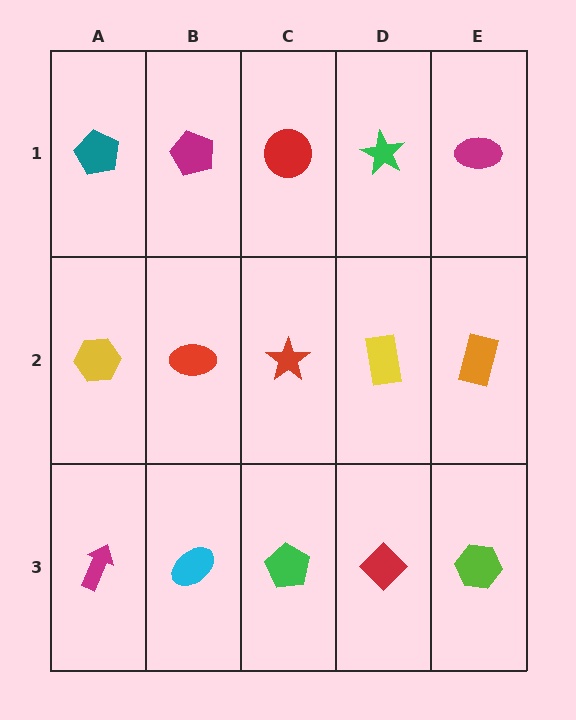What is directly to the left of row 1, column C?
A magenta pentagon.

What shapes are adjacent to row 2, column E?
A magenta ellipse (row 1, column E), a lime hexagon (row 3, column E), a yellow rectangle (row 2, column D).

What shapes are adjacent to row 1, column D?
A yellow rectangle (row 2, column D), a red circle (row 1, column C), a magenta ellipse (row 1, column E).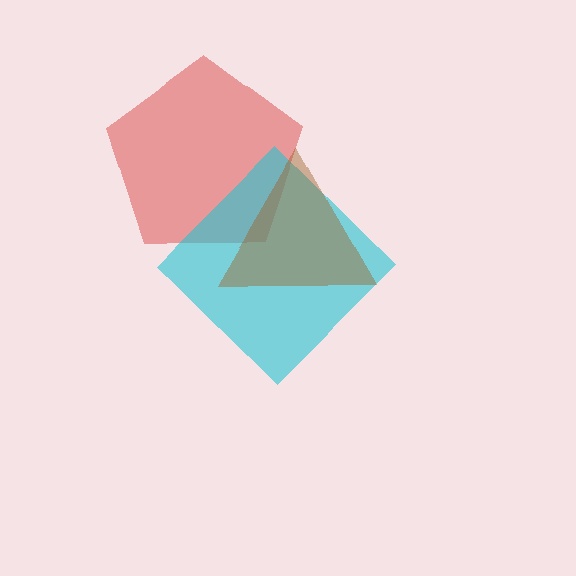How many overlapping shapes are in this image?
There are 3 overlapping shapes in the image.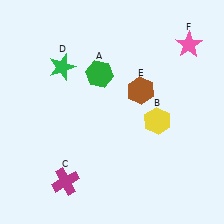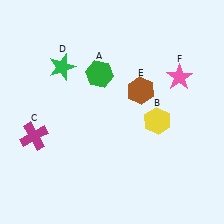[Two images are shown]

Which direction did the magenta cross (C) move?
The magenta cross (C) moved up.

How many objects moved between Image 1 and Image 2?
2 objects moved between the two images.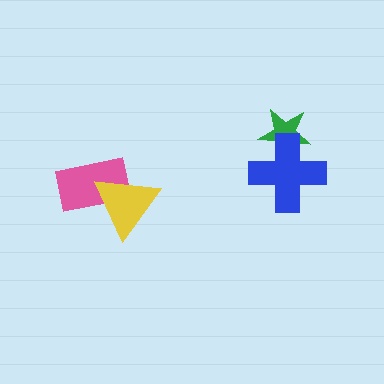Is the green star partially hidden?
Yes, it is partially covered by another shape.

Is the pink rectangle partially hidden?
Yes, it is partially covered by another shape.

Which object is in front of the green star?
The blue cross is in front of the green star.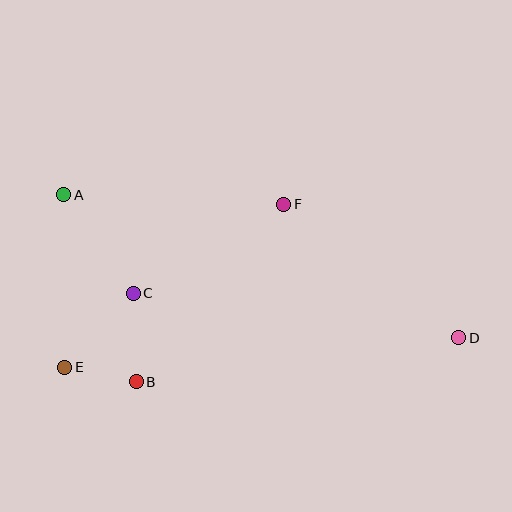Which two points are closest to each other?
Points B and E are closest to each other.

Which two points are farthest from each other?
Points A and D are farthest from each other.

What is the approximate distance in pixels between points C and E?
The distance between C and E is approximately 100 pixels.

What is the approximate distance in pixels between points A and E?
The distance between A and E is approximately 172 pixels.